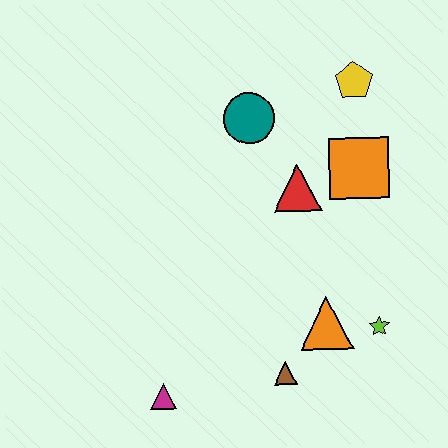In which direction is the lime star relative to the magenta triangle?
The lime star is to the right of the magenta triangle.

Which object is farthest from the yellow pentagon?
The magenta triangle is farthest from the yellow pentagon.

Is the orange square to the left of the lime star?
Yes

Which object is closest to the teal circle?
The red triangle is closest to the teal circle.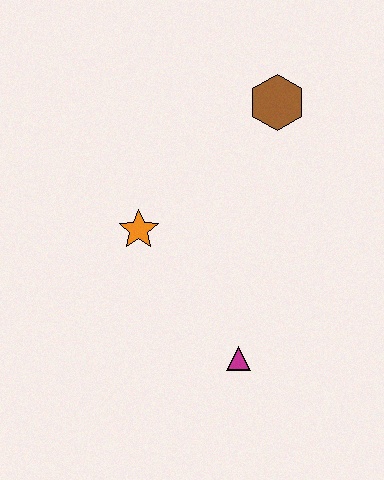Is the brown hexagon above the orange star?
Yes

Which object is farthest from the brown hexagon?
The magenta triangle is farthest from the brown hexagon.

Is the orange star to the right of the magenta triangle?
No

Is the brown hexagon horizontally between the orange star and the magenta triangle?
No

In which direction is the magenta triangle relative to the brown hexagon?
The magenta triangle is below the brown hexagon.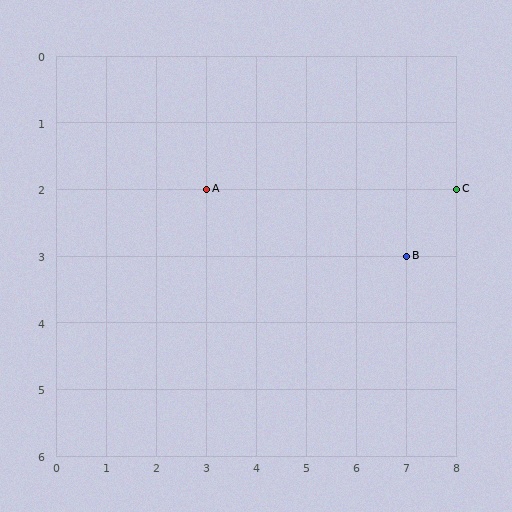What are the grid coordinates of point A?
Point A is at grid coordinates (3, 2).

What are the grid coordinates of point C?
Point C is at grid coordinates (8, 2).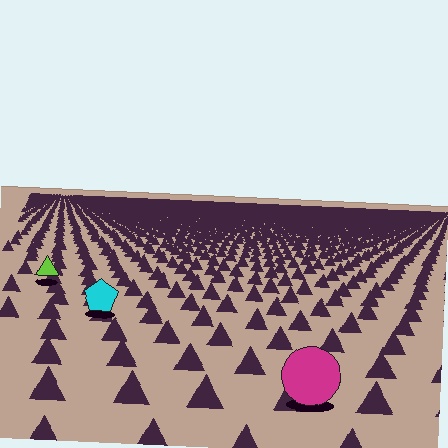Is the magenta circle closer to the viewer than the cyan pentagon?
Yes. The magenta circle is closer — you can tell from the texture gradient: the ground texture is coarser near it.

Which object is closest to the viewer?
The magenta circle is closest. The texture marks near it are larger and more spread out.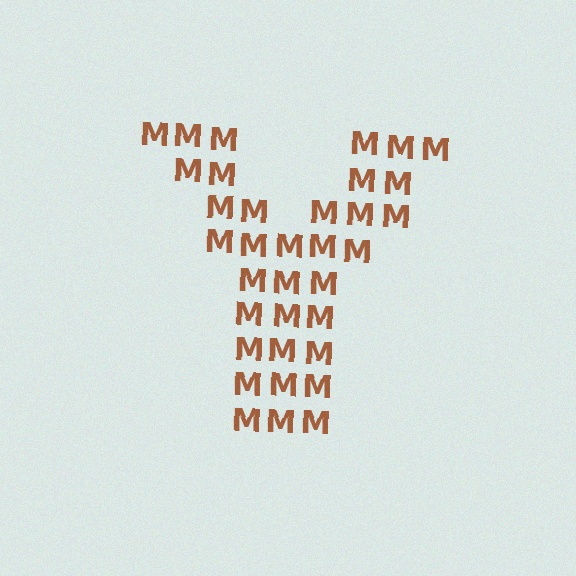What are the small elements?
The small elements are letter M's.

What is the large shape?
The large shape is the letter Y.